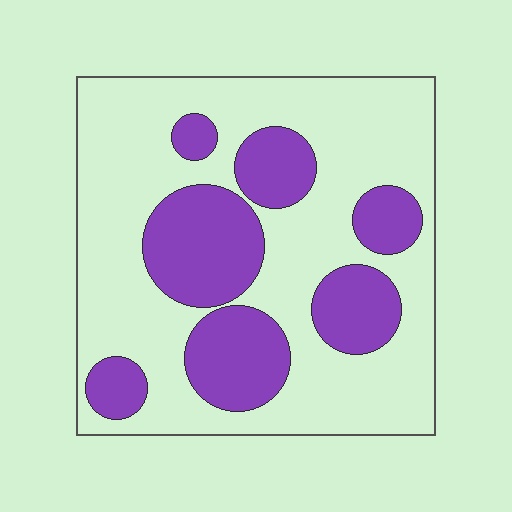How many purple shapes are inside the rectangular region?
7.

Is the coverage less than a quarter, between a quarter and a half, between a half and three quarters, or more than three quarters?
Between a quarter and a half.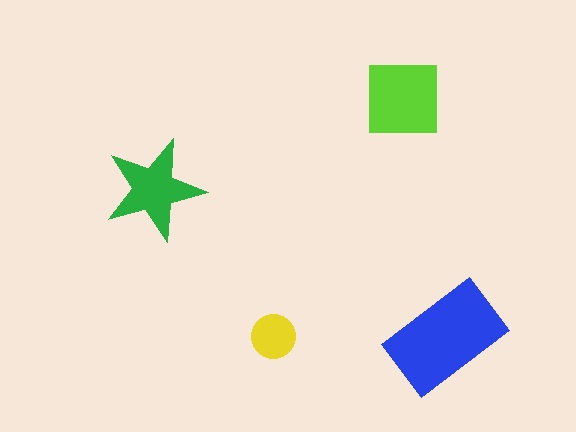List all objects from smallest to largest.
The yellow circle, the green star, the lime square, the blue rectangle.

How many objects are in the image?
There are 4 objects in the image.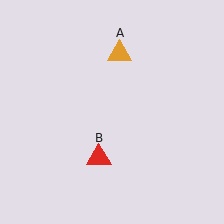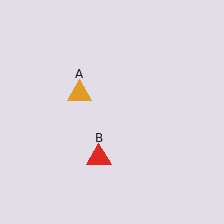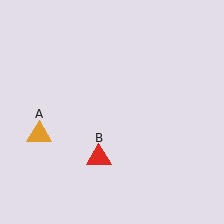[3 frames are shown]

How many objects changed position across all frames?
1 object changed position: orange triangle (object A).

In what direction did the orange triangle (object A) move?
The orange triangle (object A) moved down and to the left.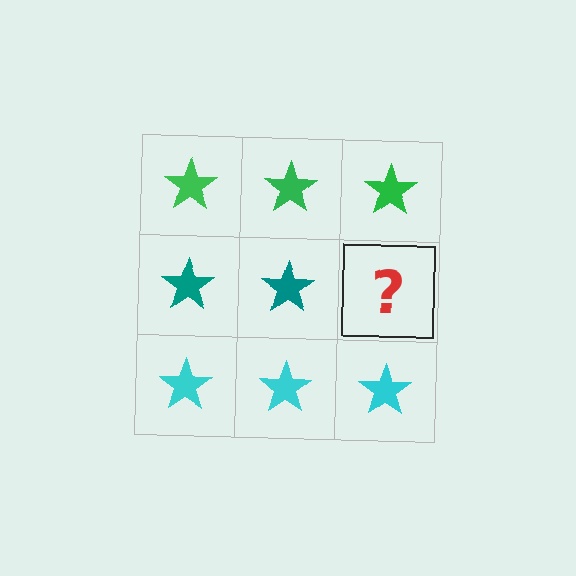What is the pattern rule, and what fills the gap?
The rule is that each row has a consistent color. The gap should be filled with a teal star.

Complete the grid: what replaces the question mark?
The question mark should be replaced with a teal star.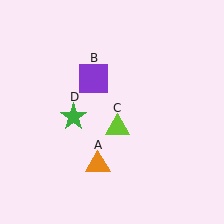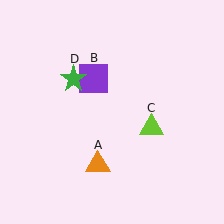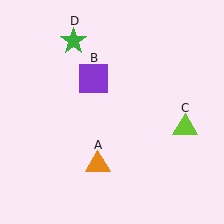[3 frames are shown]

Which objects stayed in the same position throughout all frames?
Orange triangle (object A) and purple square (object B) remained stationary.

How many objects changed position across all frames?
2 objects changed position: lime triangle (object C), green star (object D).